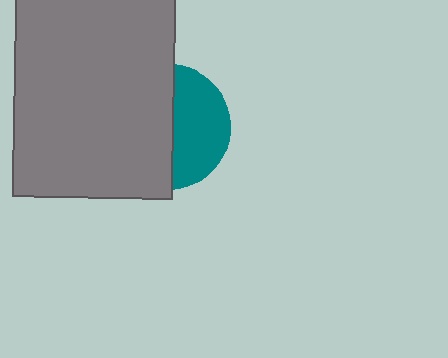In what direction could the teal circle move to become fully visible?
The teal circle could move right. That would shift it out from behind the gray rectangle entirely.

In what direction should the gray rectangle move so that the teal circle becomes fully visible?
The gray rectangle should move left. That is the shortest direction to clear the overlap and leave the teal circle fully visible.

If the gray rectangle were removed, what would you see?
You would see the complete teal circle.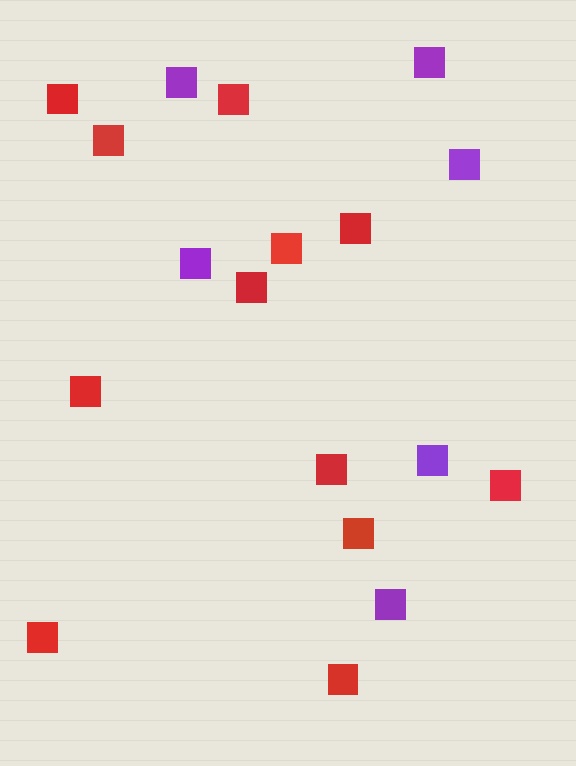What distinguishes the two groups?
There are 2 groups: one group of purple squares (6) and one group of red squares (12).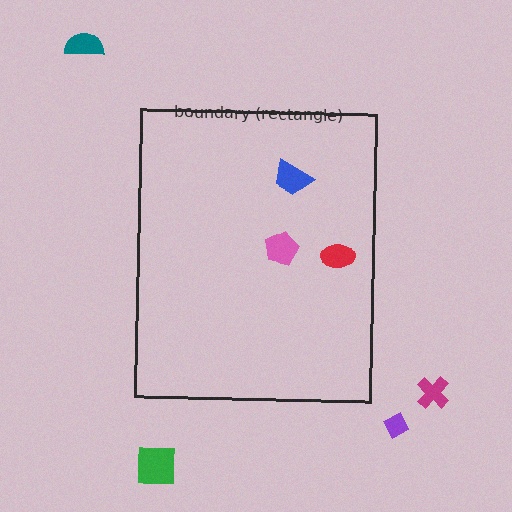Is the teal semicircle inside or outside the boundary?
Outside.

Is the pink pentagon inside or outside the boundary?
Inside.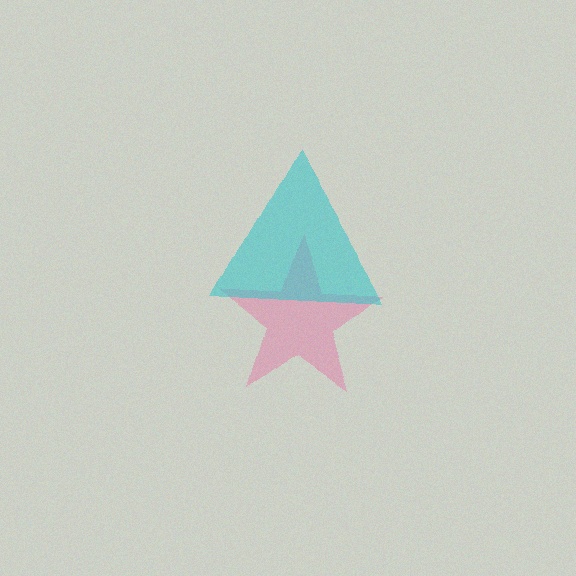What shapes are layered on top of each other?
The layered shapes are: a pink star, a cyan triangle.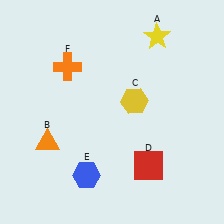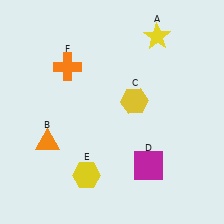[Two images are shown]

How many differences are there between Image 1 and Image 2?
There are 2 differences between the two images.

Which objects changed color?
D changed from red to magenta. E changed from blue to yellow.